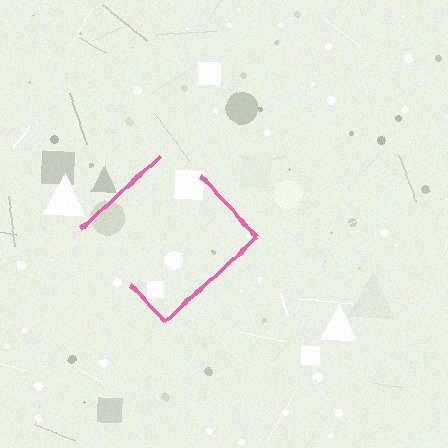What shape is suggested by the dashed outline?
The dashed outline suggests a diamond.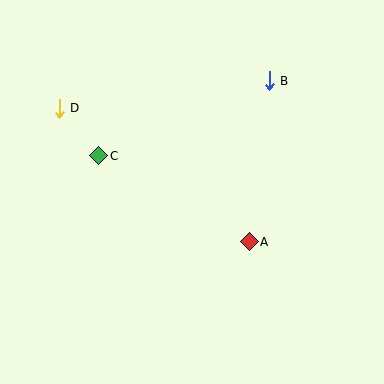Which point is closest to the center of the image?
Point A at (249, 242) is closest to the center.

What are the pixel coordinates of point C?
Point C is at (99, 156).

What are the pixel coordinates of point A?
Point A is at (249, 242).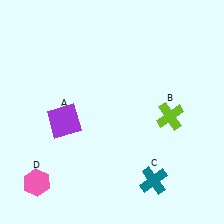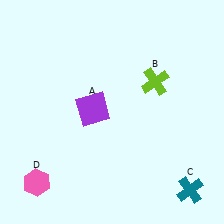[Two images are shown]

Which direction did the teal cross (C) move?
The teal cross (C) moved right.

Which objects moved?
The objects that moved are: the purple square (A), the lime cross (B), the teal cross (C).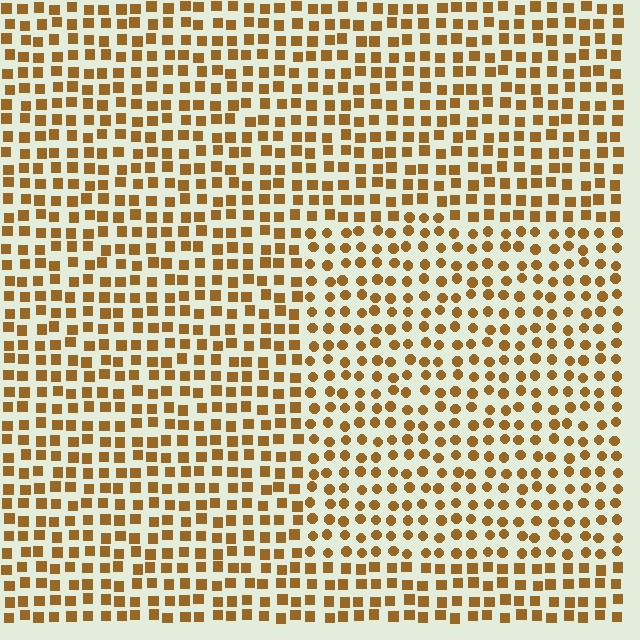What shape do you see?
I see a rectangle.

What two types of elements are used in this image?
The image uses circles inside the rectangle region and squares outside it.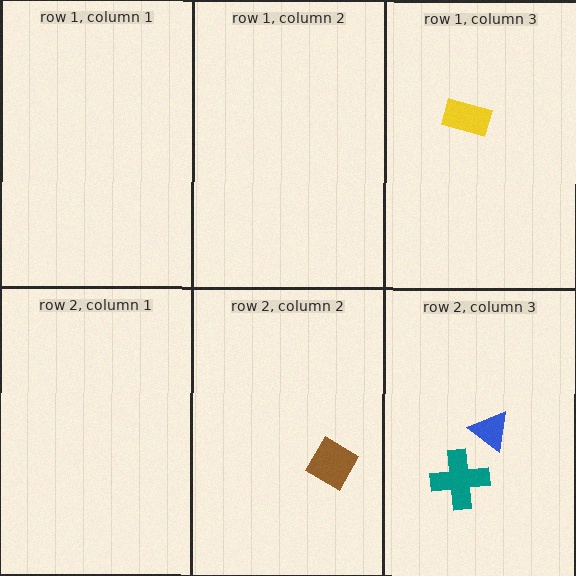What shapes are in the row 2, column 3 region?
The teal cross, the blue triangle.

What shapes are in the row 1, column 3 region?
The yellow rectangle.